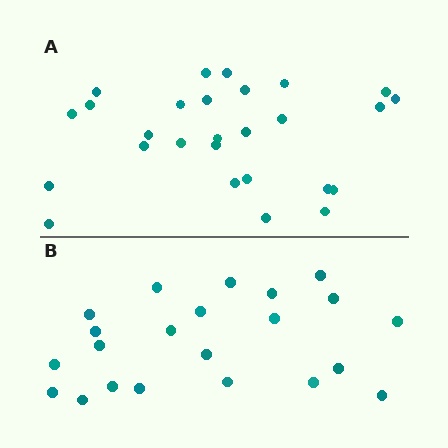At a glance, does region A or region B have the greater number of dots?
Region A (the top region) has more dots.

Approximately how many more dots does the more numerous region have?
Region A has about 5 more dots than region B.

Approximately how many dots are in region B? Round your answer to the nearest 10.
About 20 dots. (The exact count is 22, which rounds to 20.)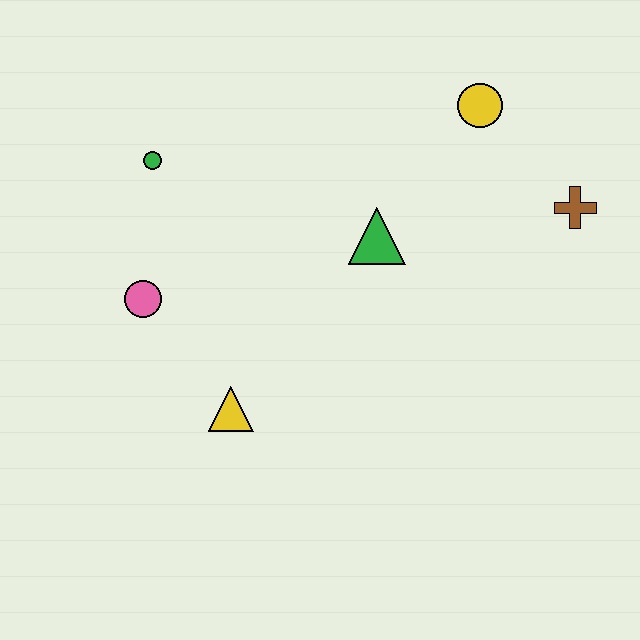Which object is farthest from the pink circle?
The brown cross is farthest from the pink circle.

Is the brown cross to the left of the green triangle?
No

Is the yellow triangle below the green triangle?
Yes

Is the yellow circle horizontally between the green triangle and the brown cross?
Yes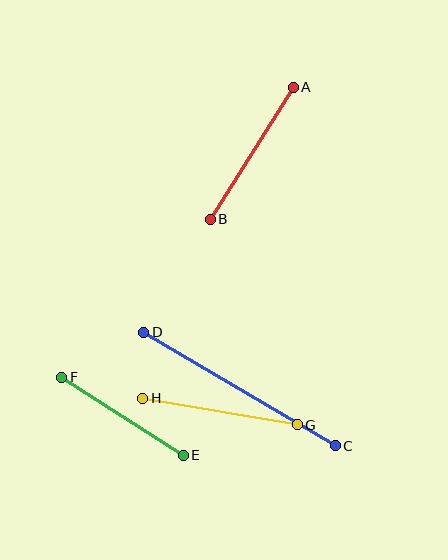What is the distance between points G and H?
The distance is approximately 157 pixels.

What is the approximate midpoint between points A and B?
The midpoint is at approximately (252, 153) pixels.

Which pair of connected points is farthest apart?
Points C and D are farthest apart.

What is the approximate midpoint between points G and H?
The midpoint is at approximately (220, 411) pixels.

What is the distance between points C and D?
The distance is approximately 222 pixels.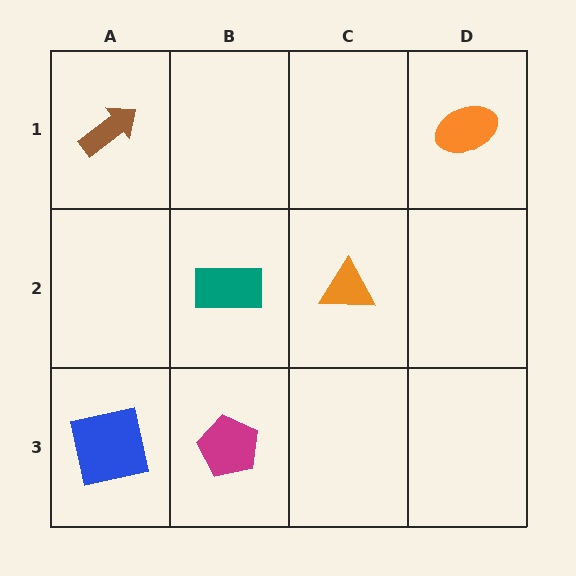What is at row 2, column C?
An orange triangle.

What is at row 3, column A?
A blue square.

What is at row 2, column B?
A teal rectangle.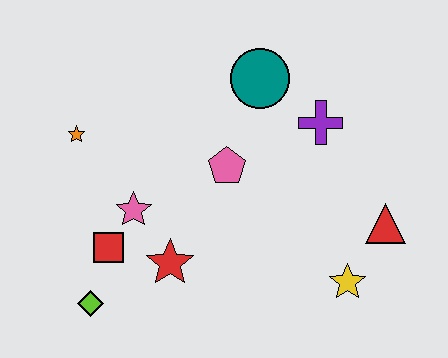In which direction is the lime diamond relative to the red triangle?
The lime diamond is to the left of the red triangle.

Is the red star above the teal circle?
No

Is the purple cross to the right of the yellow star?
No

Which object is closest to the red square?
The pink star is closest to the red square.